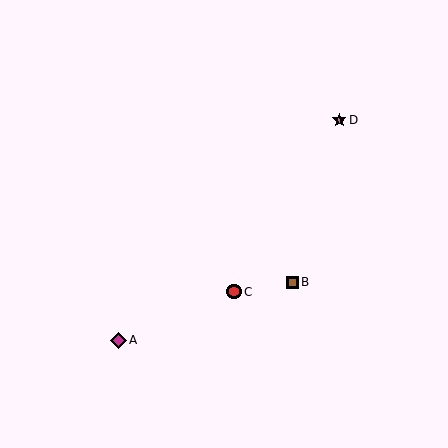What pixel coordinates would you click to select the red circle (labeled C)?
Click at (234, 292) to select the red circle C.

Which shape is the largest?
The magenta diamond (labeled A) is the largest.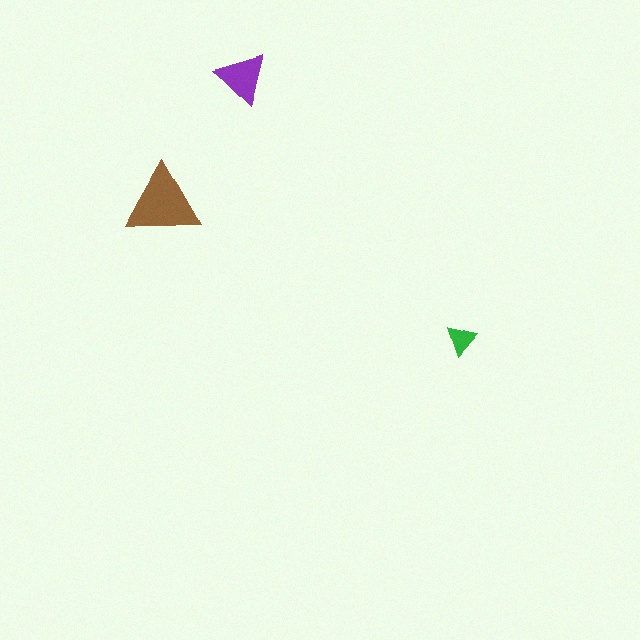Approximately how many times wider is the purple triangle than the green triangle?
About 1.5 times wider.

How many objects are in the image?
There are 3 objects in the image.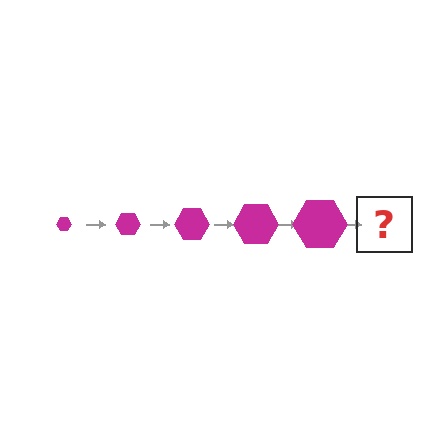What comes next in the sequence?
The next element should be a magenta hexagon, larger than the previous one.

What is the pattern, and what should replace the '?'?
The pattern is that the hexagon gets progressively larger each step. The '?' should be a magenta hexagon, larger than the previous one.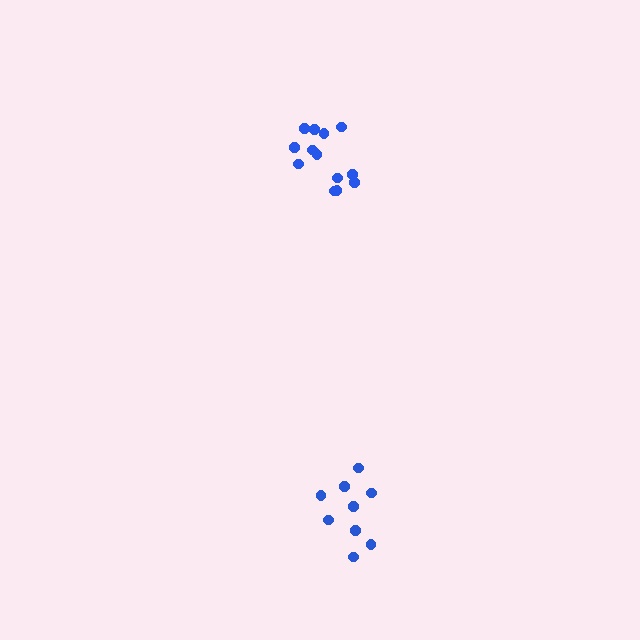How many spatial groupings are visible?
There are 2 spatial groupings.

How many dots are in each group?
Group 1: 9 dots, Group 2: 13 dots (22 total).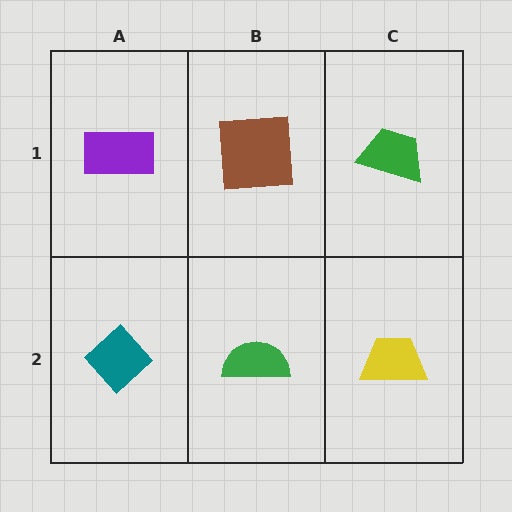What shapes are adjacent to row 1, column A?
A teal diamond (row 2, column A), a brown square (row 1, column B).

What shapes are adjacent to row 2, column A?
A purple rectangle (row 1, column A), a green semicircle (row 2, column B).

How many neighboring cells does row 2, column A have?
2.